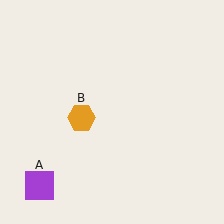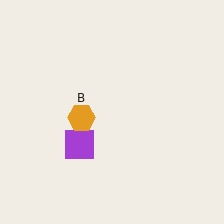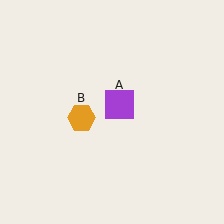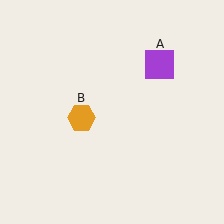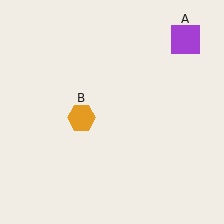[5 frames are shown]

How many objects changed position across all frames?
1 object changed position: purple square (object A).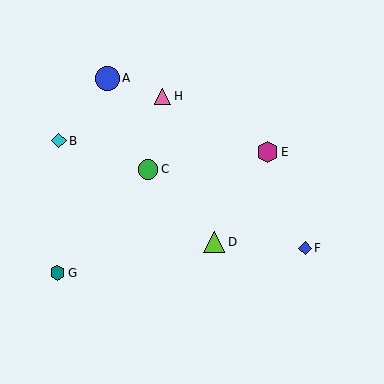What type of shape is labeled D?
Shape D is a lime triangle.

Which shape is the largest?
The blue circle (labeled A) is the largest.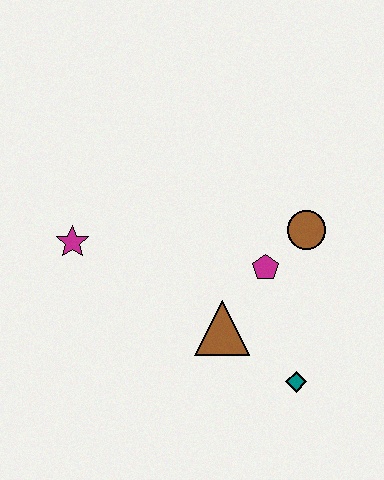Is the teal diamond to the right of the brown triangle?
Yes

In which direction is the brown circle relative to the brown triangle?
The brown circle is above the brown triangle.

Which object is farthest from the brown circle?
The magenta star is farthest from the brown circle.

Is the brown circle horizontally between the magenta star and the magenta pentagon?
No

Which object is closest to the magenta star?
The brown triangle is closest to the magenta star.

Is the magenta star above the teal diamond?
Yes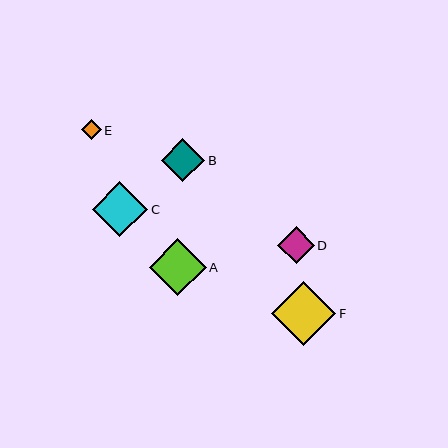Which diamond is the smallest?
Diamond E is the smallest with a size of approximately 20 pixels.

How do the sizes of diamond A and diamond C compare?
Diamond A and diamond C are approximately the same size.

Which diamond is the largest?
Diamond F is the largest with a size of approximately 64 pixels.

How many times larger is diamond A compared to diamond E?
Diamond A is approximately 2.8 times the size of diamond E.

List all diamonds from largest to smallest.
From largest to smallest: F, A, C, B, D, E.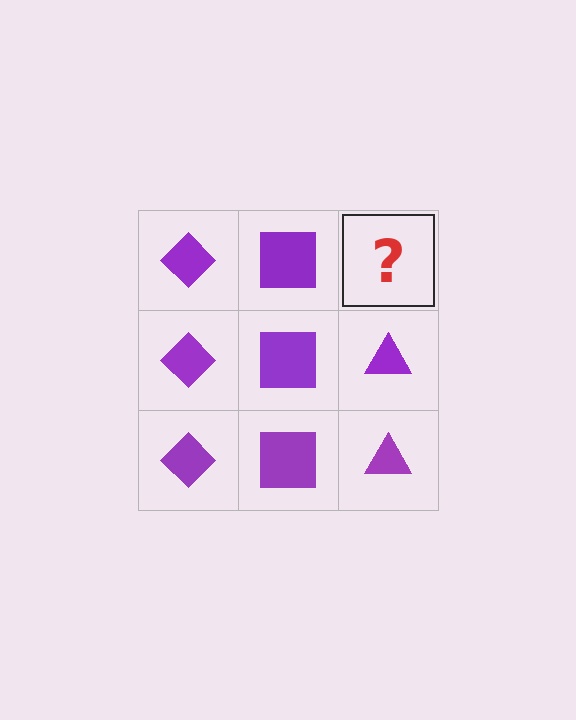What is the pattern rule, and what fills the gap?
The rule is that each column has a consistent shape. The gap should be filled with a purple triangle.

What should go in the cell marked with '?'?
The missing cell should contain a purple triangle.